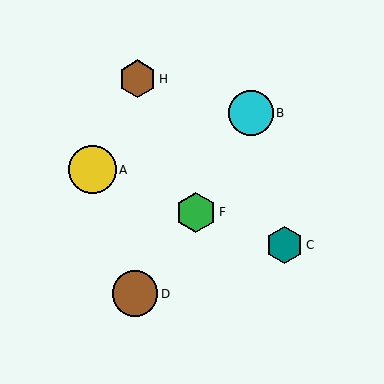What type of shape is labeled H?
Shape H is a brown hexagon.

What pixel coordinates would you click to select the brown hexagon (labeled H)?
Click at (138, 79) to select the brown hexagon H.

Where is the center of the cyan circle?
The center of the cyan circle is at (251, 113).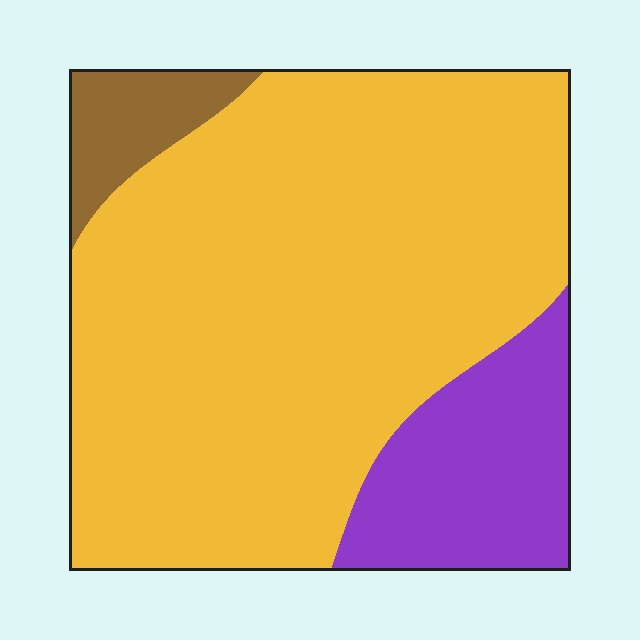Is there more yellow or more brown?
Yellow.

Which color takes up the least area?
Brown, at roughly 5%.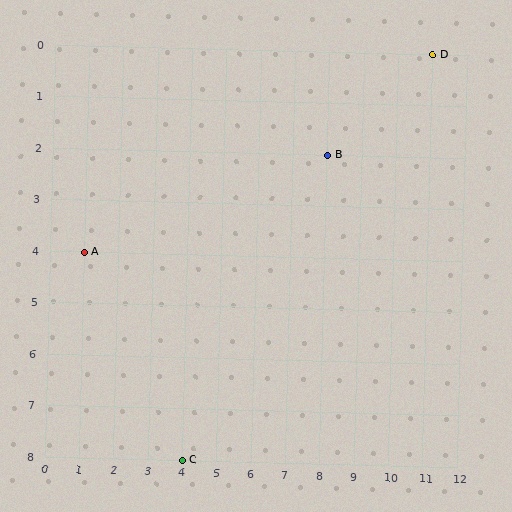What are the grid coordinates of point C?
Point C is at grid coordinates (4, 8).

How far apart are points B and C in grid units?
Points B and C are 4 columns and 6 rows apart (about 7.2 grid units diagonally).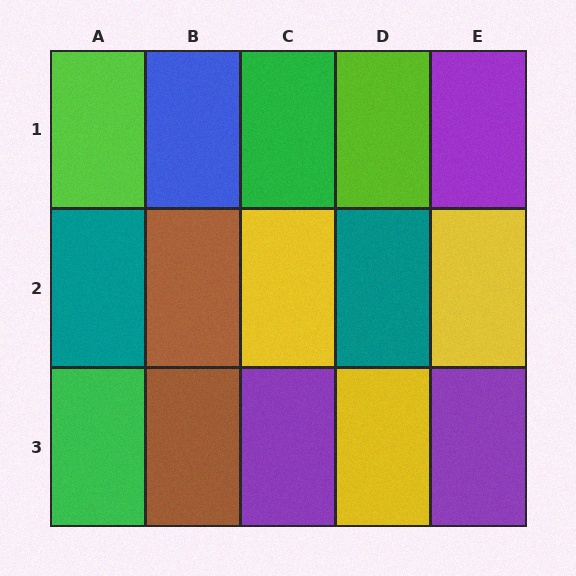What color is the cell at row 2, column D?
Teal.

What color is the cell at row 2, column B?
Brown.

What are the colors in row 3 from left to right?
Green, brown, purple, yellow, purple.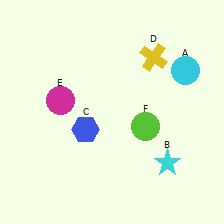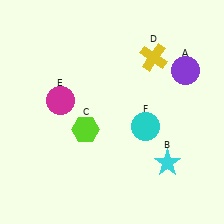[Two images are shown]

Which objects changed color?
A changed from cyan to purple. C changed from blue to lime. F changed from lime to cyan.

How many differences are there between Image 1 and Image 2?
There are 3 differences between the two images.